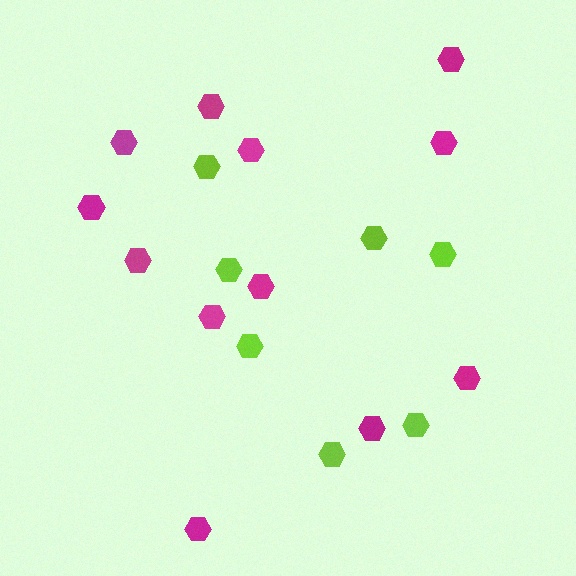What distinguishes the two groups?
There are 2 groups: one group of lime hexagons (7) and one group of magenta hexagons (12).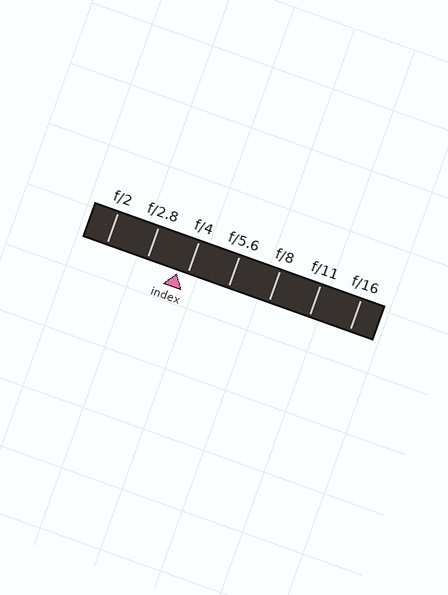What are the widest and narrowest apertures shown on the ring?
The widest aperture shown is f/2 and the narrowest is f/16.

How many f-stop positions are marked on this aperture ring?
There are 7 f-stop positions marked.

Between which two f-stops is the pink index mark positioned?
The index mark is between f/2.8 and f/4.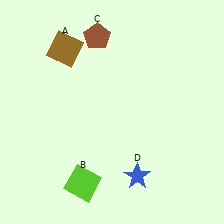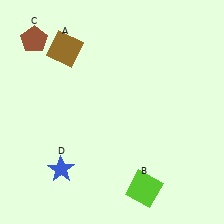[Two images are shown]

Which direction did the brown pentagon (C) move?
The brown pentagon (C) moved left.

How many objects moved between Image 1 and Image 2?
3 objects moved between the two images.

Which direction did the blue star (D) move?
The blue star (D) moved left.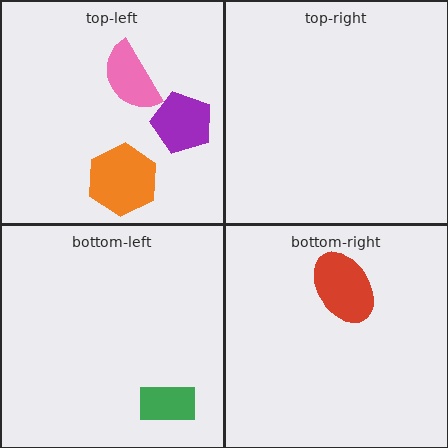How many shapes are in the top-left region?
3.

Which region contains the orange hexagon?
The top-left region.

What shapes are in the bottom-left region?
The green rectangle.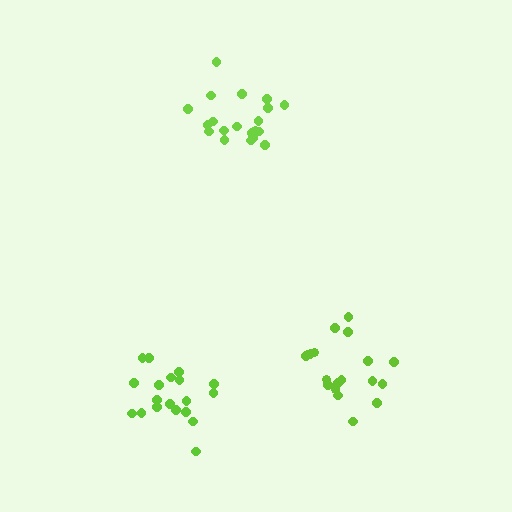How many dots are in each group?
Group 1: 20 dots, Group 2: 19 dots, Group 3: 20 dots (59 total).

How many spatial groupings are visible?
There are 3 spatial groupings.